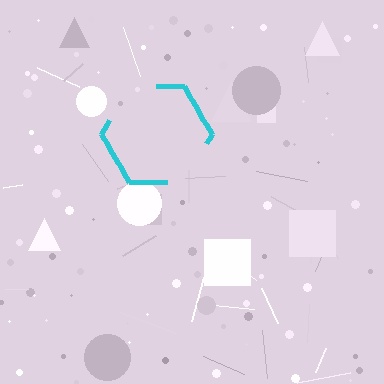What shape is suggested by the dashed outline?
The dashed outline suggests a hexagon.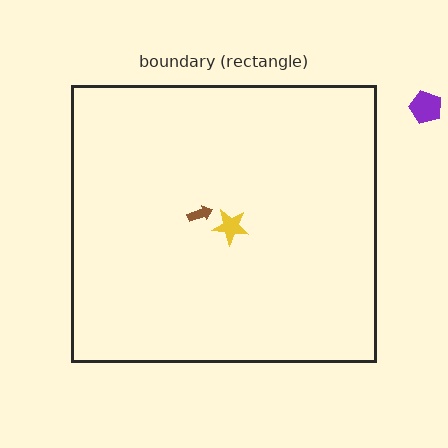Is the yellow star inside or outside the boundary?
Inside.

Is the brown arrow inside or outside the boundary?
Inside.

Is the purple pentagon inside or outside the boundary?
Outside.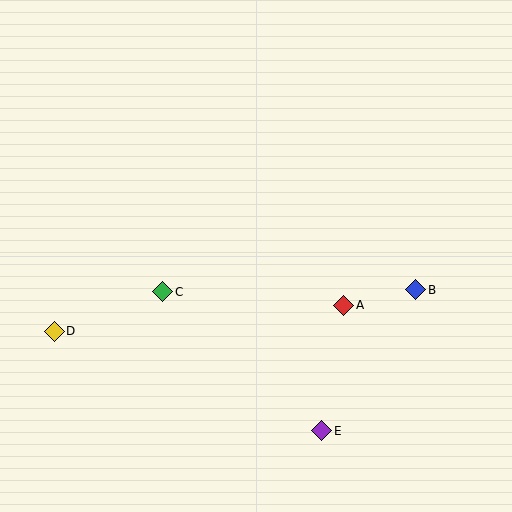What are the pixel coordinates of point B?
Point B is at (416, 290).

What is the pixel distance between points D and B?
The distance between D and B is 364 pixels.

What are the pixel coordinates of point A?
Point A is at (344, 305).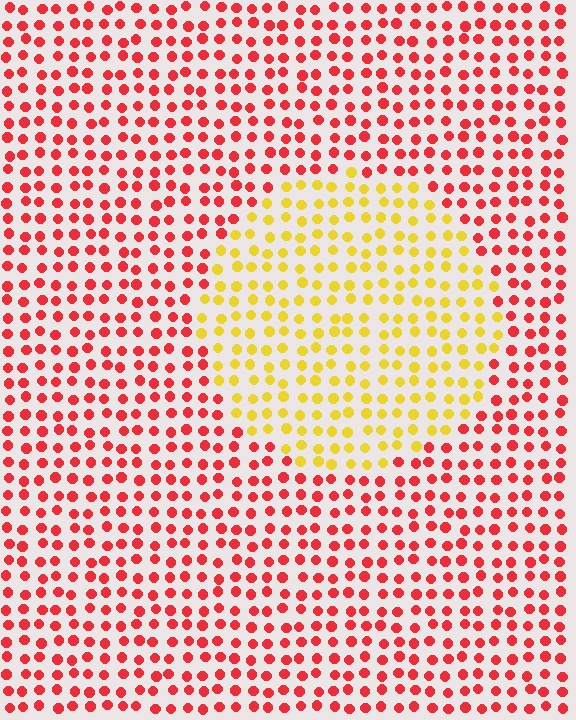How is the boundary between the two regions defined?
The boundary is defined purely by a slight shift in hue (about 57 degrees). Spacing, size, and orientation are identical on both sides.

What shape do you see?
I see a circle.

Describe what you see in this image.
The image is filled with small red elements in a uniform arrangement. A circle-shaped region is visible where the elements are tinted to a slightly different hue, forming a subtle color boundary.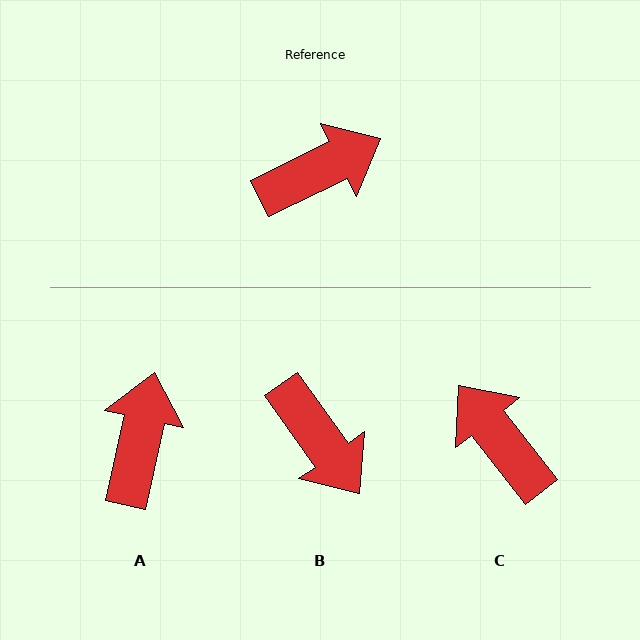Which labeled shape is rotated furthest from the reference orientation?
C, about 102 degrees away.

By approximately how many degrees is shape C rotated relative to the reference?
Approximately 102 degrees counter-clockwise.